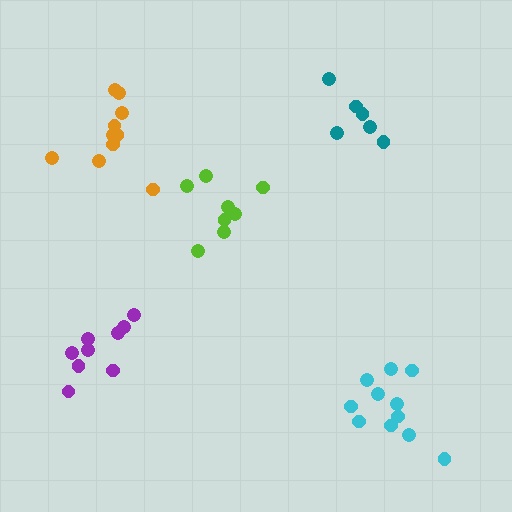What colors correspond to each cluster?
The clusters are colored: orange, teal, purple, lime, cyan.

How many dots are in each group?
Group 1: 10 dots, Group 2: 6 dots, Group 3: 9 dots, Group 4: 8 dots, Group 5: 11 dots (44 total).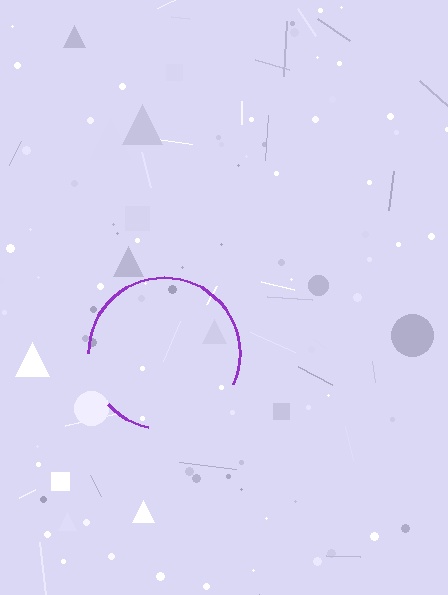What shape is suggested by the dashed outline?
The dashed outline suggests a circle.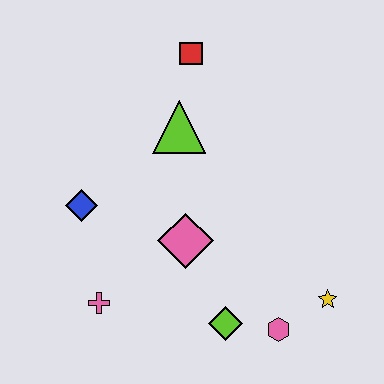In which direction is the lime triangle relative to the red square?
The lime triangle is below the red square.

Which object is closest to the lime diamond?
The pink hexagon is closest to the lime diamond.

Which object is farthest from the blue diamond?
The yellow star is farthest from the blue diamond.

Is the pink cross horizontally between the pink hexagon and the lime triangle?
No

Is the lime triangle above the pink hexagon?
Yes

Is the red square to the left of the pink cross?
No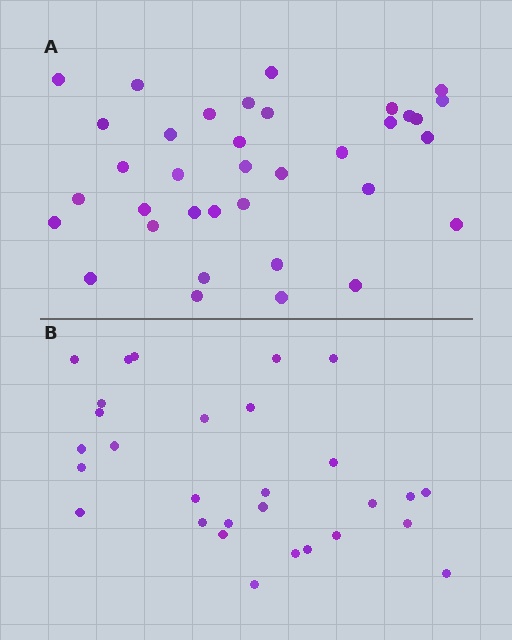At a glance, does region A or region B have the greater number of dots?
Region A (the top region) has more dots.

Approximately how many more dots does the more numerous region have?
Region A has roughly 8 or so more dots than region B.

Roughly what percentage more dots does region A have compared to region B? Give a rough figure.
About 25% more.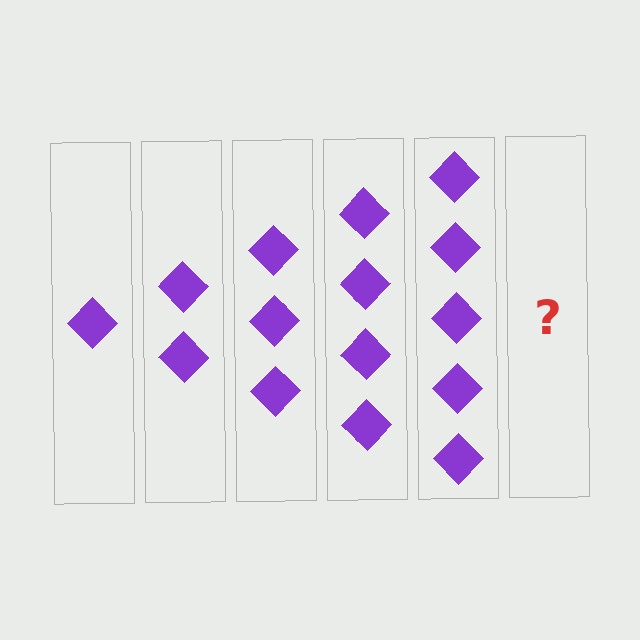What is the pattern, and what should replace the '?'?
The pattern is that each step adds one more diamond. The '?' should be 6 diamonds.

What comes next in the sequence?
The next element should be 6 diamonds.